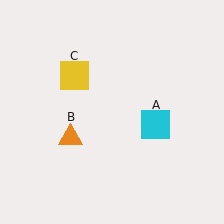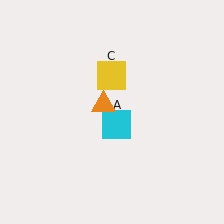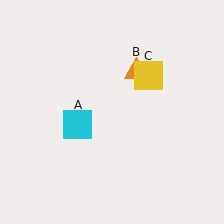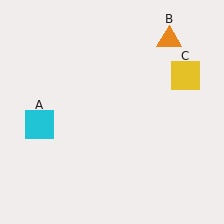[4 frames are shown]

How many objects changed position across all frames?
3 objects changed position: cyan square (object A), orange triangle (object B), yellow square (object C).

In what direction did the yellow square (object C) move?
The yellow square (object C) moved right.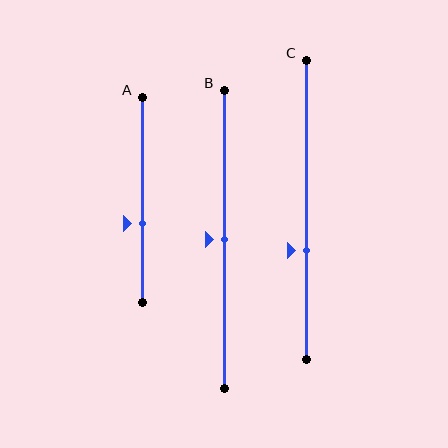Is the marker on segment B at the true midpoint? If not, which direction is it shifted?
Yes, the marker on segment B is at the true midpoint.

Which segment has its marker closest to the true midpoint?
Segment B has its marker closest to the true midpoint.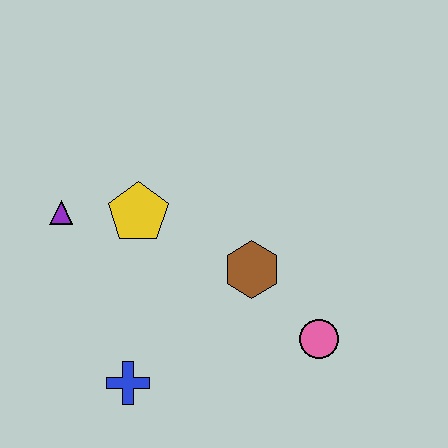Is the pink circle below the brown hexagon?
Yes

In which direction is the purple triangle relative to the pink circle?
The purple triangle is to the left of the pink circle.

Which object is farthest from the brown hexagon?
The purple triangle is farthest from the brown hexagon.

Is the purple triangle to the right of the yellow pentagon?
No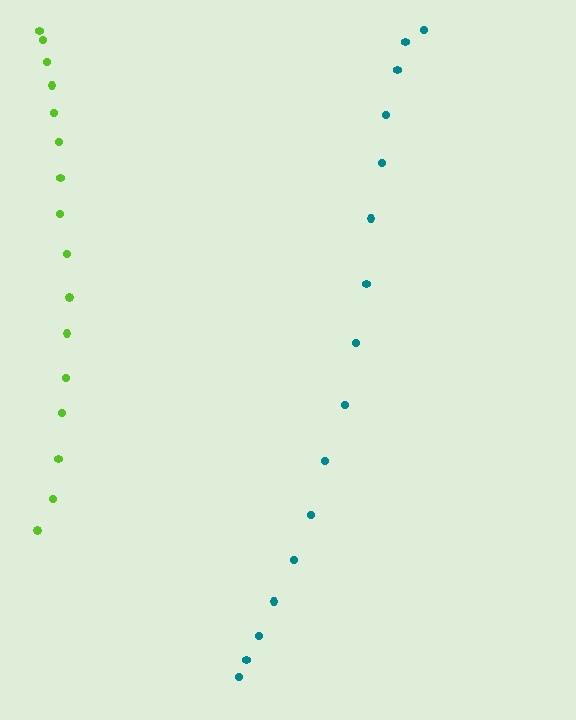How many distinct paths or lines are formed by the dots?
There are 2 distinct paths.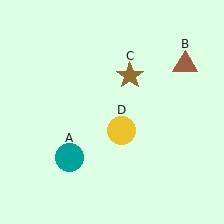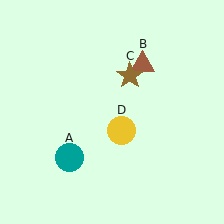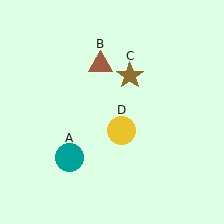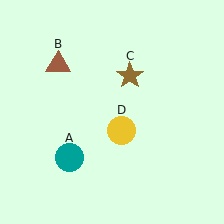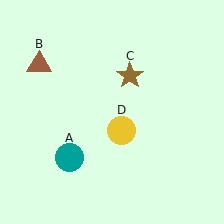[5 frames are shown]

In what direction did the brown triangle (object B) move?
The brown triangle (object B) moved left.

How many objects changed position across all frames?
1 object changed position: brown triangle (object B).